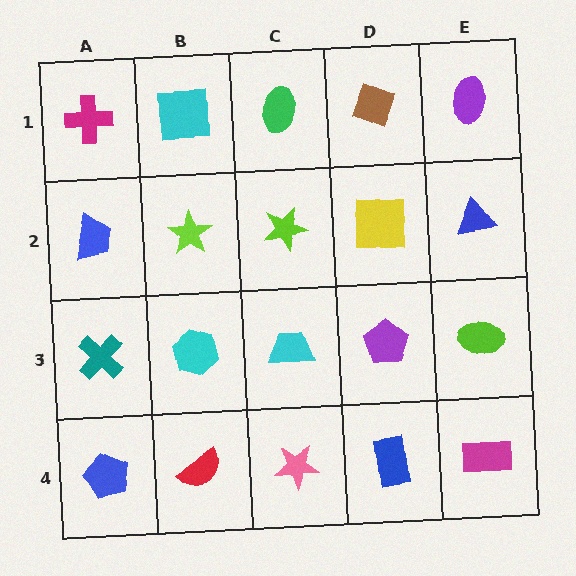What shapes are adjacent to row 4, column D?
A purple pentagon (row 3, column D), a pink star (row 4, column C), a magenta rectangle (row 4, column E).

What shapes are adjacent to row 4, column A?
A teal cross (row 3, column A), a red semicircle (row 4, column B).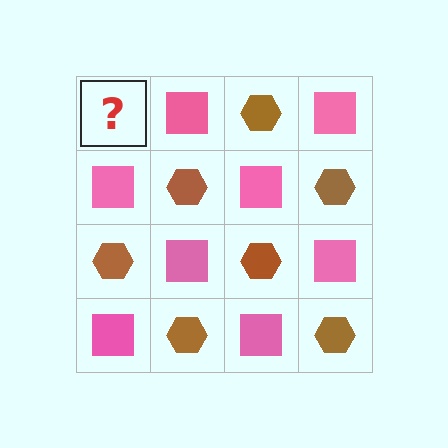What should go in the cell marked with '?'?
The missing cell should contain a brown hexagon.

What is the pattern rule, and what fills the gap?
The rule is that it alternates brown hexagon and pink square in a checkerboard pattern. The gap should be filled with a brown hexagon.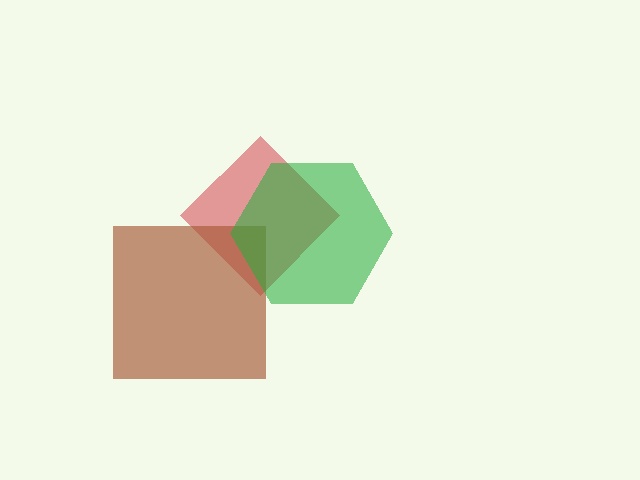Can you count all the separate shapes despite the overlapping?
Yes, there are 3 separate shapes.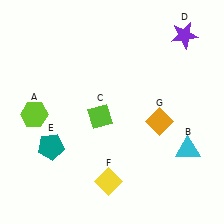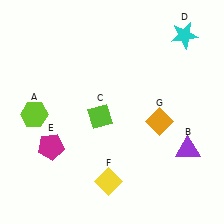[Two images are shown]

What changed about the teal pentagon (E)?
In Image 1, E is teal. In Image 2, it changed to magenta.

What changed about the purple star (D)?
In Image 1, D is purple. In Image 2, it changed to cyan.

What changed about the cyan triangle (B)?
In Image 1, B is cyan. In Image 2, it changed to purple.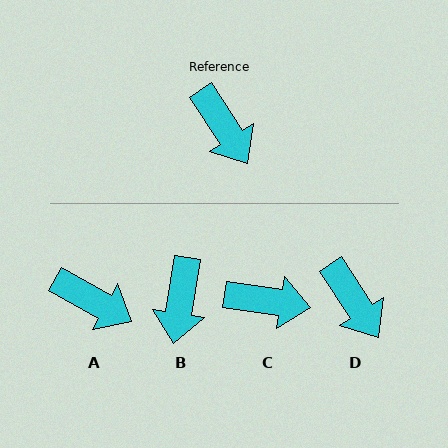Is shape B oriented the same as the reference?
No, it is off by about 42 degrees.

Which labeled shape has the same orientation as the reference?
D.